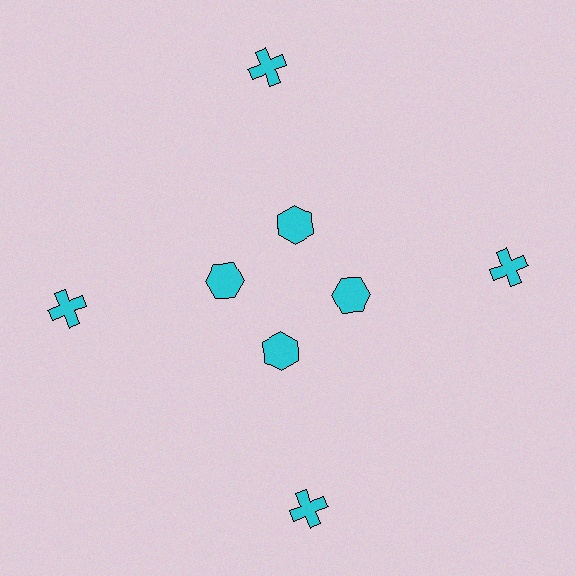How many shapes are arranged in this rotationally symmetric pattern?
There are 8 shapes, arranged in 4 groups of 2.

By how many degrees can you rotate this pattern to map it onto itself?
The pattern maps onto itself every 90 degrees of rotation.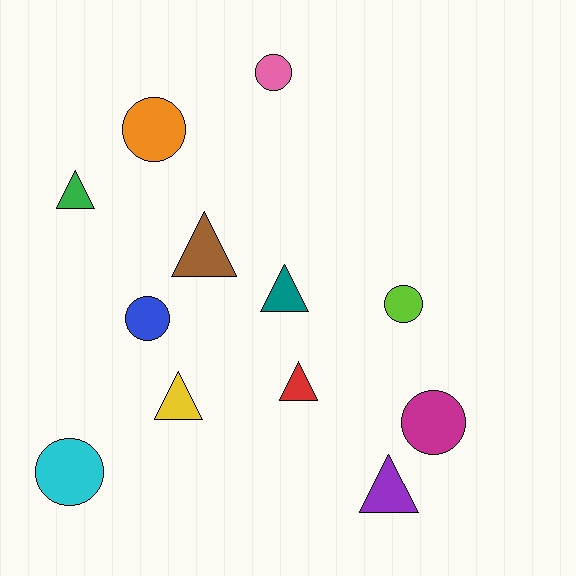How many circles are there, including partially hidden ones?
There are 6 circles.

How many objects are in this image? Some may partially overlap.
There are 12 objects.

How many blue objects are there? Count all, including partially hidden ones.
There is 1 blue object.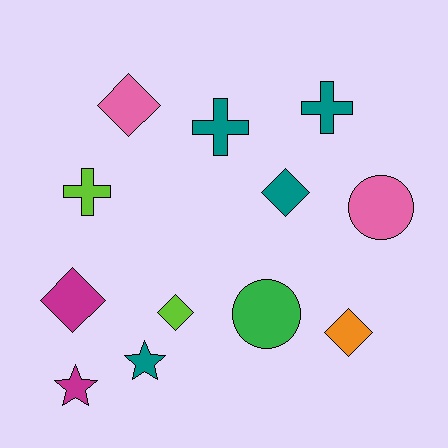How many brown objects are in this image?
There are no brown objects.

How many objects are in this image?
There are 12 objects.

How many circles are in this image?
There are 2 circles.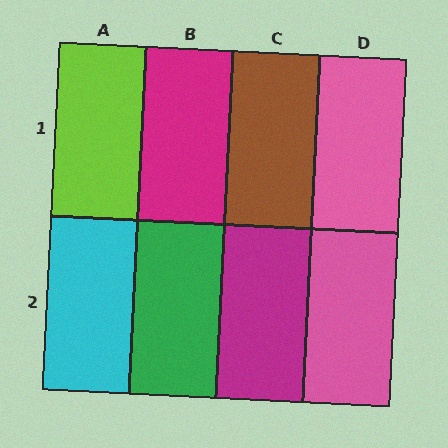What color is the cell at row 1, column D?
Pink.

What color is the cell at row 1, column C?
Brown.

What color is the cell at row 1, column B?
Magenta.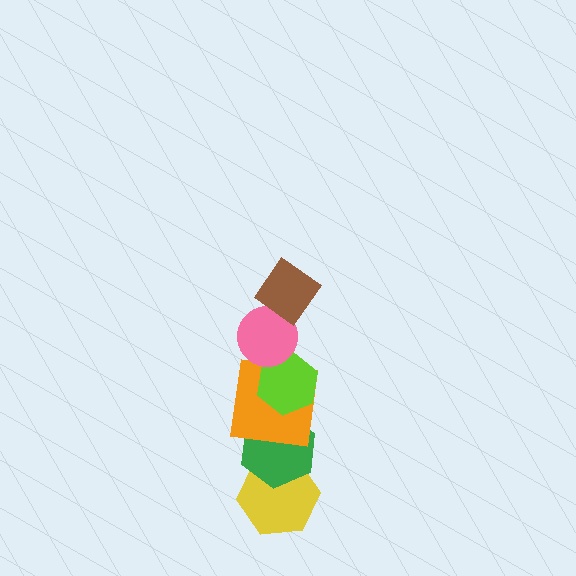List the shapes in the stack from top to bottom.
From top to bottom: the brown diamond, the pink circle, the lime hexagon, the orange square, the green hexagon, the yellow hexagon.